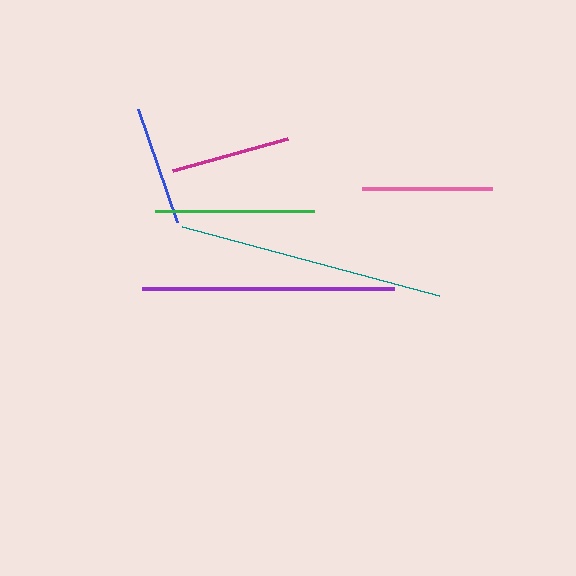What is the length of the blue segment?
The blue segment is approximately 119 pixels long.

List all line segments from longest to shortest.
From longest to shortest: teal, purple, green, pink, blue, magenta.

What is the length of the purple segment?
The purple segment is approximately 252 pixels long.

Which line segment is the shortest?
The magenta line is the shortest at approximately 119 pixels.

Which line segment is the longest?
The teal line is the longest at approximately 265 pixels.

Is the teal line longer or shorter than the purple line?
The teal line is longer than the purple line.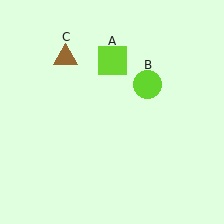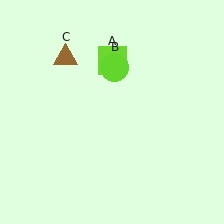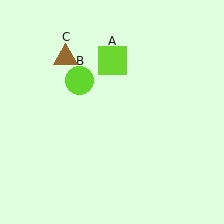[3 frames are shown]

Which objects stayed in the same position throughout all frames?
Lime square (object A) and brown triangle (object C) remained stationary.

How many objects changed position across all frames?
1 object changed position: lime circle (object B).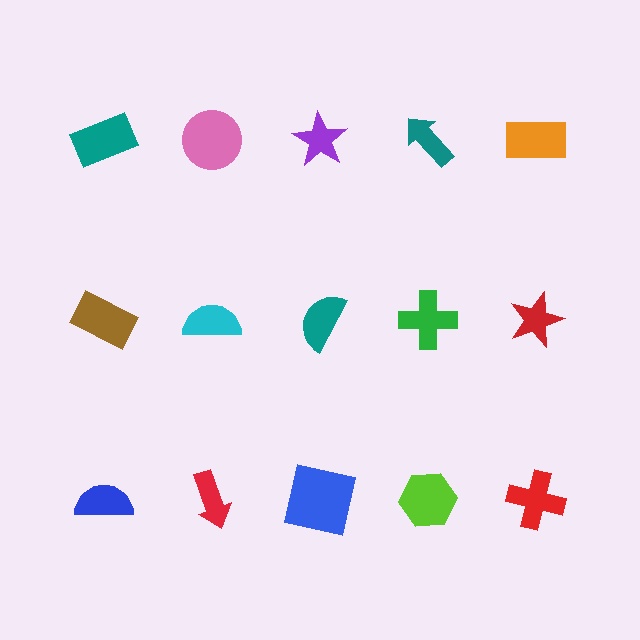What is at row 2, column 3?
A teal semicircle.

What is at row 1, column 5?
An orange rectangle.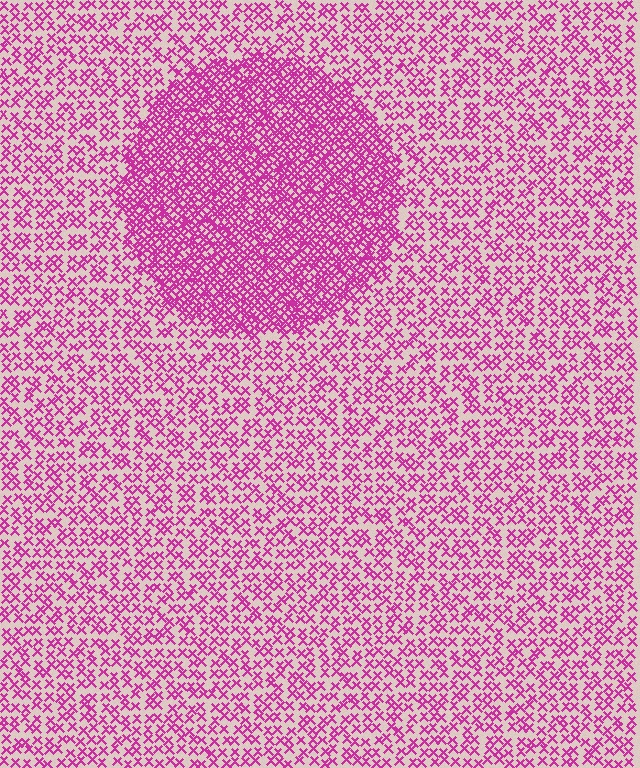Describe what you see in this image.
The image contains small magenta elements arranged at two different densities. A circle-shaped region is visible where the elements are more densely packed than the surrounding area.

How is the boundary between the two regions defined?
The boundary is defined by a change in element density (approximately 2.2x ratio). All elements are the same color, size, and shape.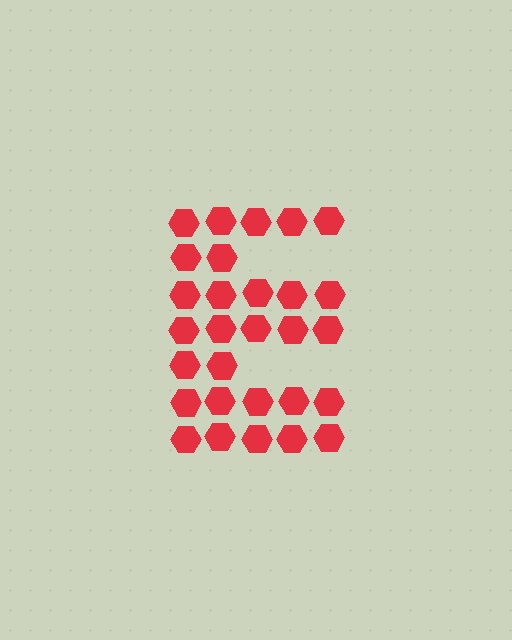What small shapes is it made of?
It is made of small hexagons.